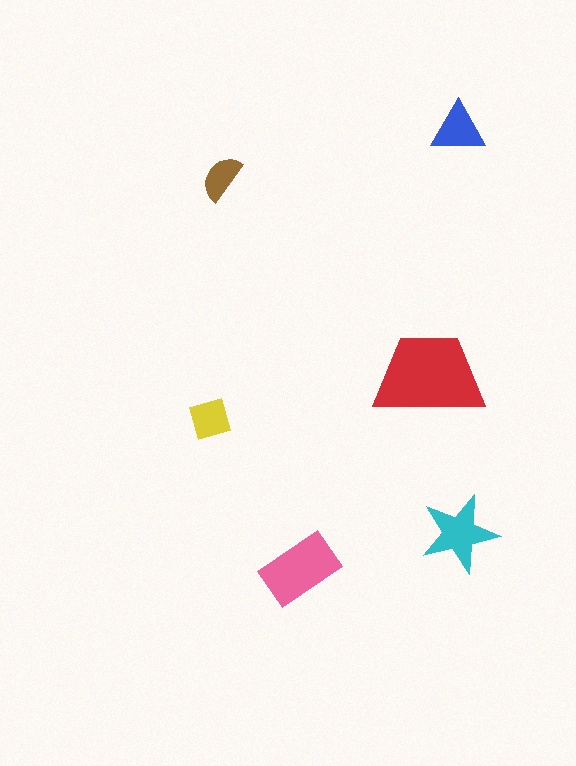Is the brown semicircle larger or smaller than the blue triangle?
Smaller.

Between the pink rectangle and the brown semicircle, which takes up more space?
The pink rectangle.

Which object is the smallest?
The brown semicircle.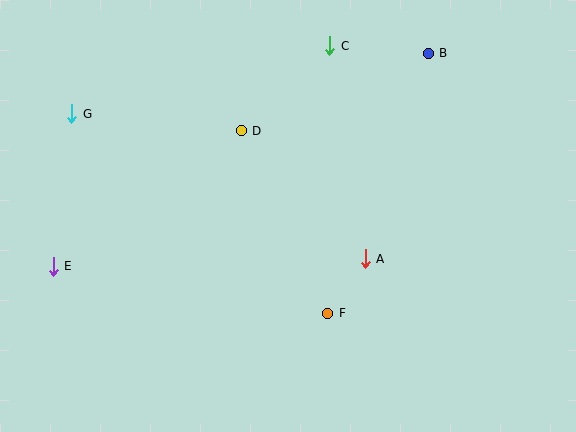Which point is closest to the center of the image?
Point A at (365, 259) is closest to the center.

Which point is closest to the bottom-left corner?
Point E is closest to the bottom-left corner.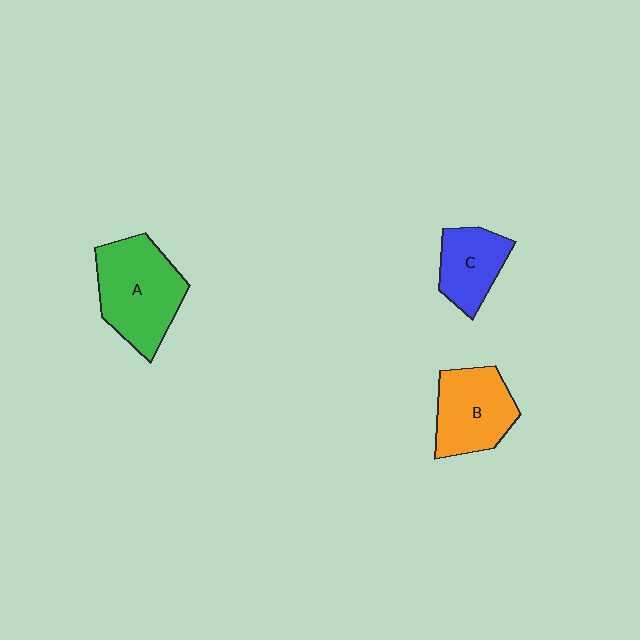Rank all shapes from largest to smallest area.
From largest to smallest: A (green), B (orange), C (blue).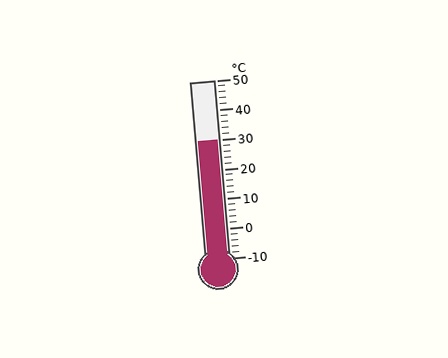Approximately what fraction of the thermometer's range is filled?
The thermometer is filled to approximately 65% of its range.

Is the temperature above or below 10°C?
The temperature is above 10°C.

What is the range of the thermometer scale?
The thermometer scale ranges from -10°C to 50°C.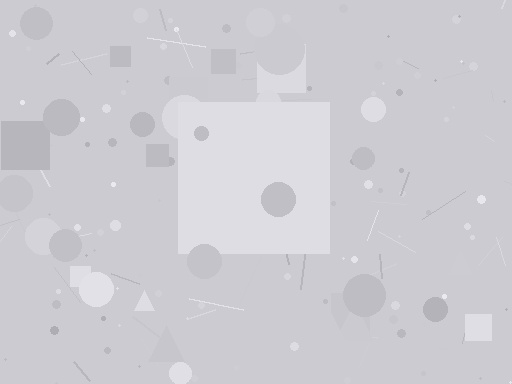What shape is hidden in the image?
A square is hidden in the image.